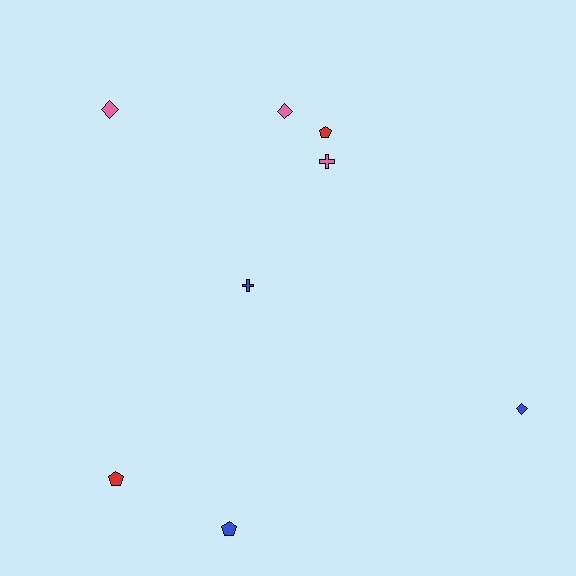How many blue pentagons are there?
There is 1 blue pentagon.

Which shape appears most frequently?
Pentagon, with 3 objects.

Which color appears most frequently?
Pink, with 3 objects.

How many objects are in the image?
There are 8 objects.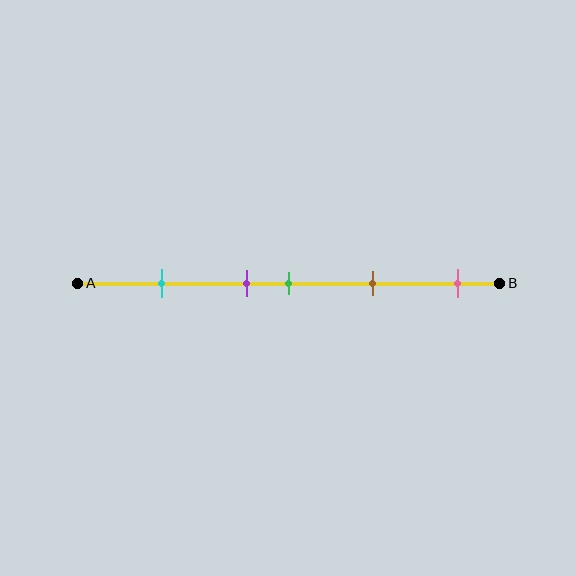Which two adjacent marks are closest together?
The purple and green marks are the closest adjacent pair.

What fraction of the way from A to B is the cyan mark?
The cyan mark is approximately 20% (0.2) of the way from A to B.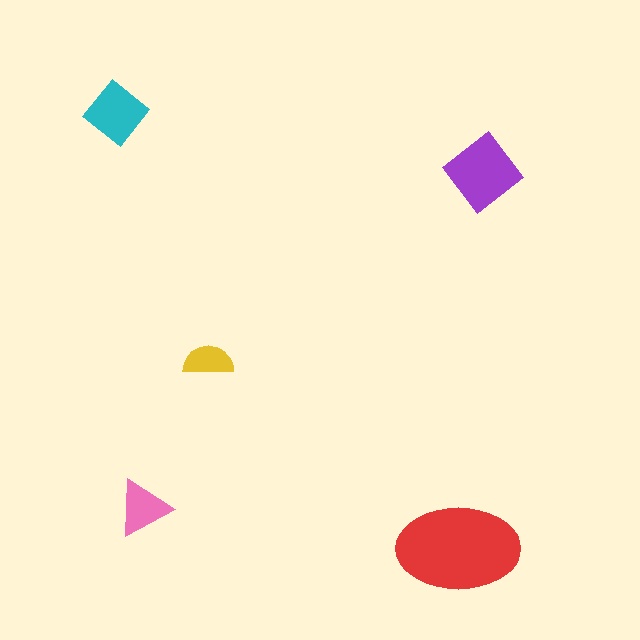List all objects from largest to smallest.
The red ellipse, the purple diamond, the cyan diamond, the pink triangle, the yellow semicircle.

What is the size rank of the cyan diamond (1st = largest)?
3rd.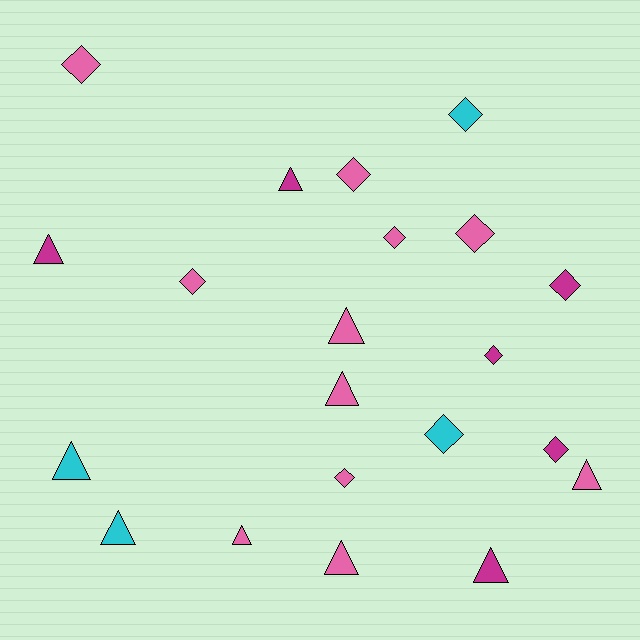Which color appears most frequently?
Pink, with 11 objects.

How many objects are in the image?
There are 21 objects.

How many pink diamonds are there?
There are 6 pink diamonds.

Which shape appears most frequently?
Diamond, with 11 objects.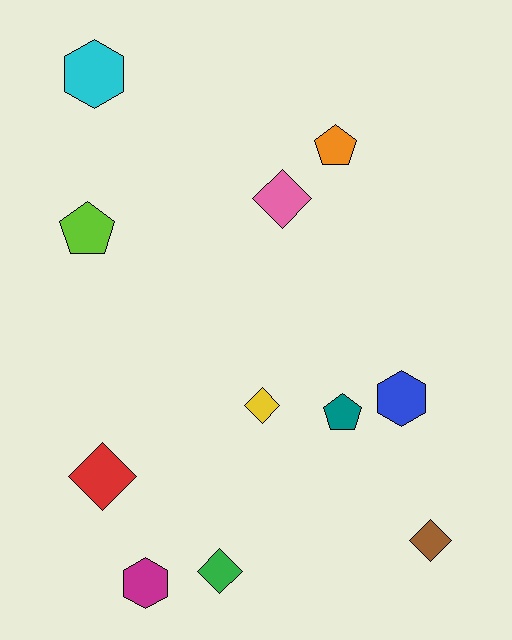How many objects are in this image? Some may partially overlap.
There are 11 objects.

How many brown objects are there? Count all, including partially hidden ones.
There is 1 brown object.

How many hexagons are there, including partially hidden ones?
There are 3 hexagons.